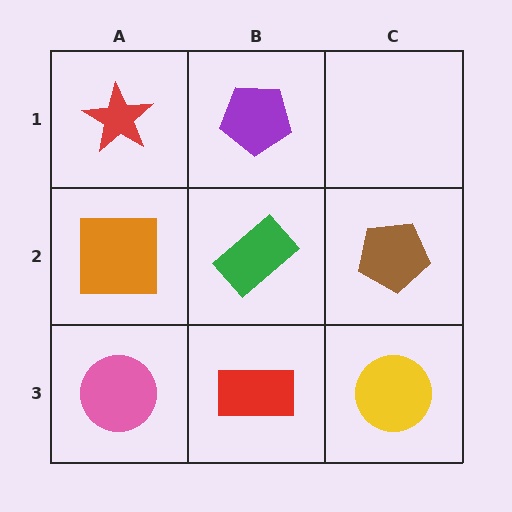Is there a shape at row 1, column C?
No, that cell is empty.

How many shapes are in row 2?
3 shapes.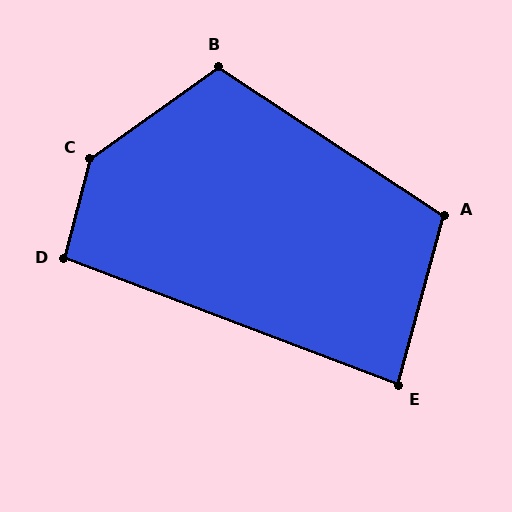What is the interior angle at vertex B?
Approximately 111 degrees (obtuse).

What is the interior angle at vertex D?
Approximately 96 degrees (obtuse).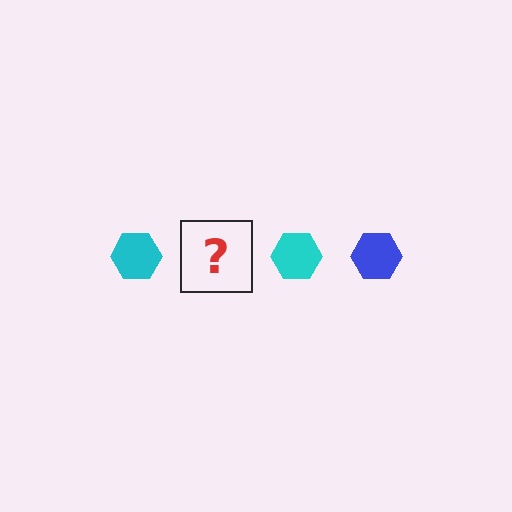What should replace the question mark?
The question mark should be replaced with a blue hexagon.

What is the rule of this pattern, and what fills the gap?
The rule is that the pattern cycles through cyan, blue hexagons. The gap should be filled with a blue hexagon.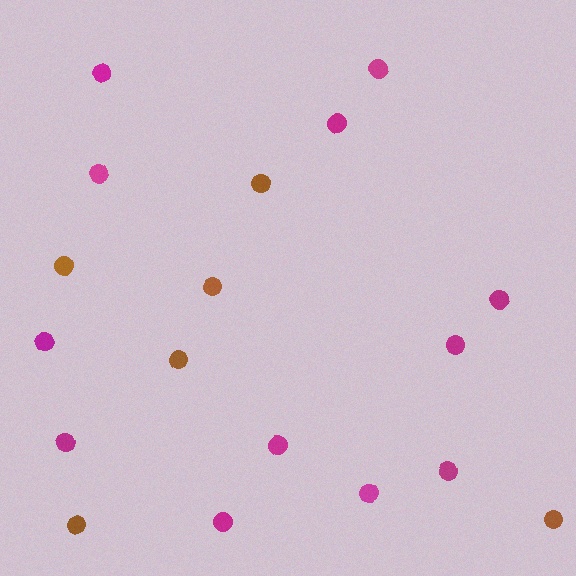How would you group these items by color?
There are 2 groups: one group of magenta circles (12) and one group of brown circles (6).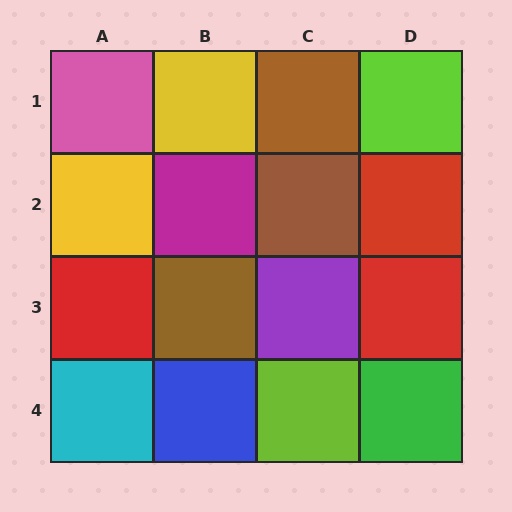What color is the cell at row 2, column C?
Brown.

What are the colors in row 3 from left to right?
Red, brown, purple, red.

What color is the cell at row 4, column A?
Cyan.